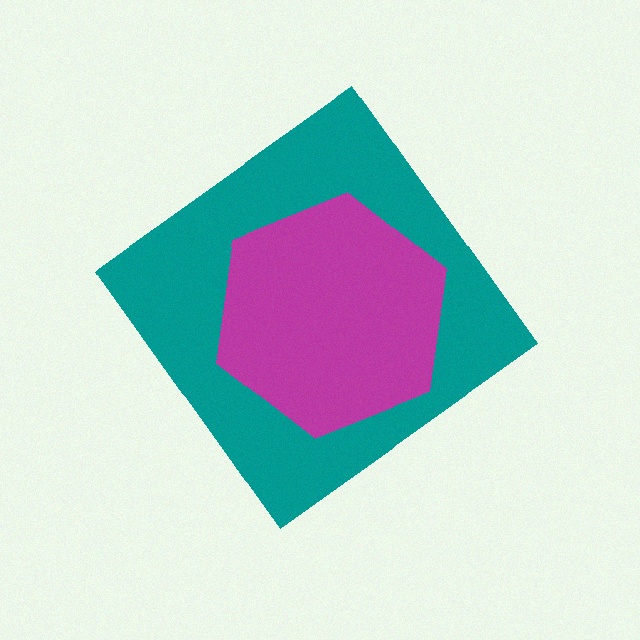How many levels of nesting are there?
2.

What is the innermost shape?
The magenta hexagon.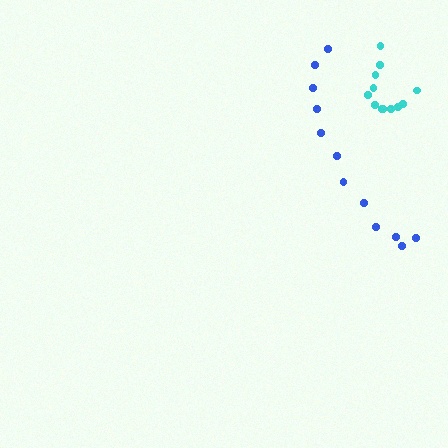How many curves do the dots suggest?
There are 2 distinct paths.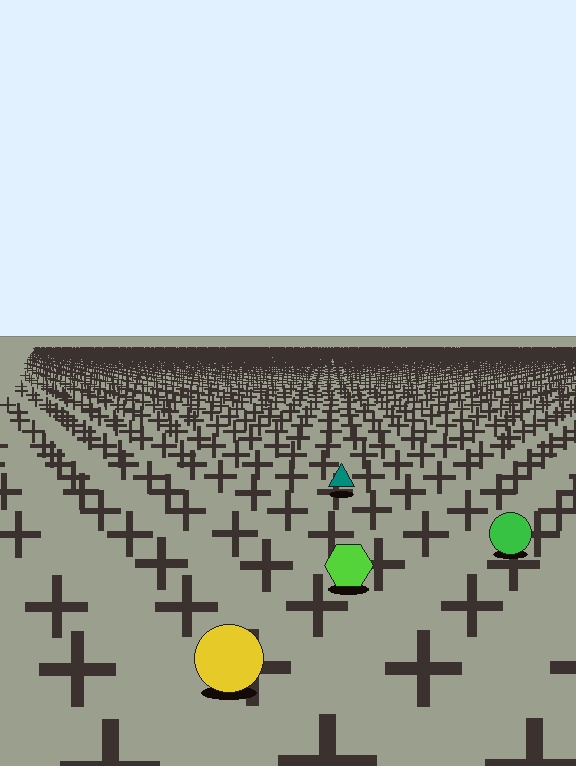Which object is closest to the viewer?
The yellow circle is closest. The texture marks near it are larger and more spread out.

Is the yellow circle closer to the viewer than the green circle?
Yes. The yellow circle is closer — you can tell from the texture gradient: the ground texture is coarser near it.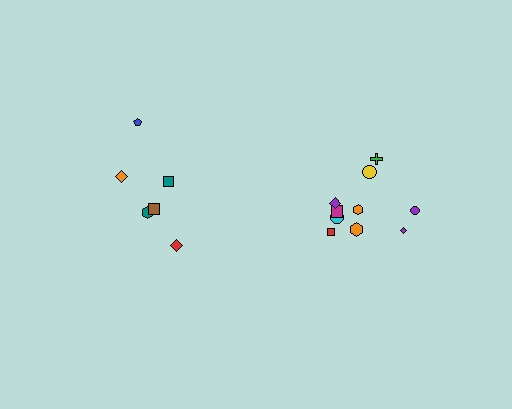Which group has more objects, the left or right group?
The right group.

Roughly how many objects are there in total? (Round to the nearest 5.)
Roughly 15 objects in total.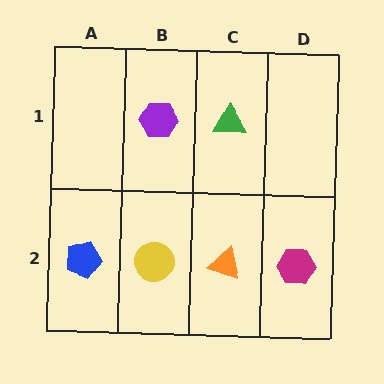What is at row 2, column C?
An orange triangle.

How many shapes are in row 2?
4 shapes.